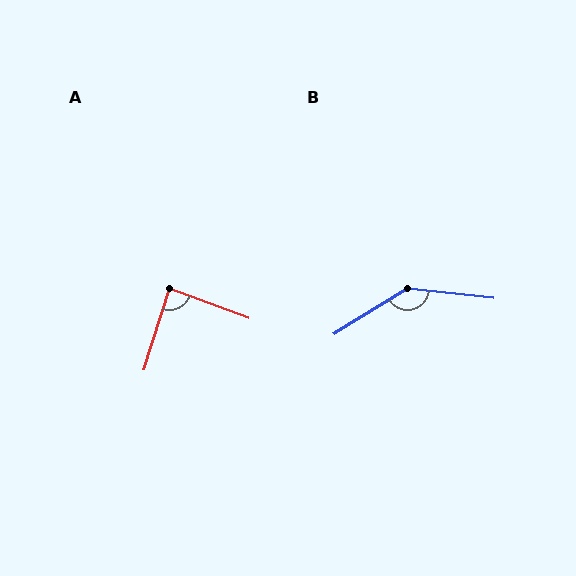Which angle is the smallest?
A, at approximately 87 degrees.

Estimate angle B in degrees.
Approximately 142 degrees.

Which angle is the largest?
B, at approximately 142 degrees.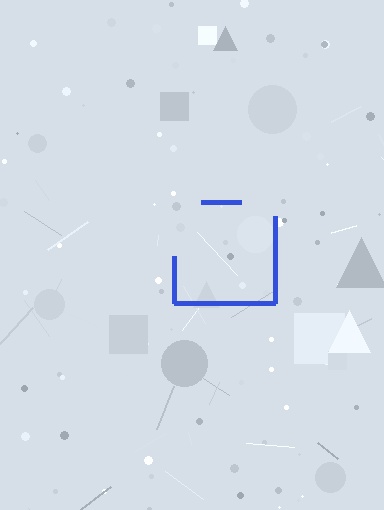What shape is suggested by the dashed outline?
The dashed outline suggests a square.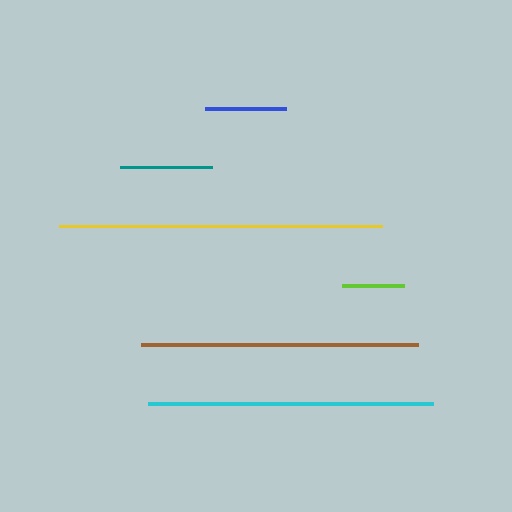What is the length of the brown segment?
The brown segment is approximately 276 pixels long.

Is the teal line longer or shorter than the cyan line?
The cyan line is longer than the teal line.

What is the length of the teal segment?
The teal segment is approximately 92 pixels long.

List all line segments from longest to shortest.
From longest to shortest: yellow, cyan, brown, teal, blue, lime.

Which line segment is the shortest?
The lime line is the shortest at approximately 62 pixels.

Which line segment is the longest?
The yellow line is the longest at approximately 324 pixels.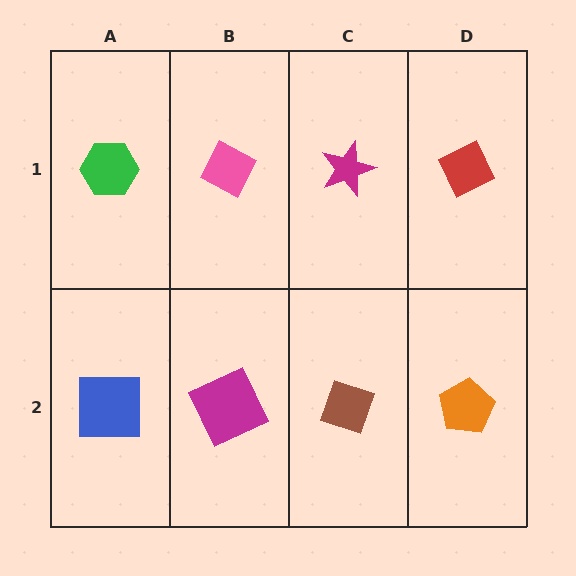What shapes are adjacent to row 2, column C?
A magenta star (row 1, column C), a magenta square (row 2, column B), an orange pentagon (row 2, column D).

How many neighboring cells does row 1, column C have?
3.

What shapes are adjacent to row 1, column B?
A magenta square (row 2, column B), a green hexagon (row 1, column A), a magenta star (row 1, column C).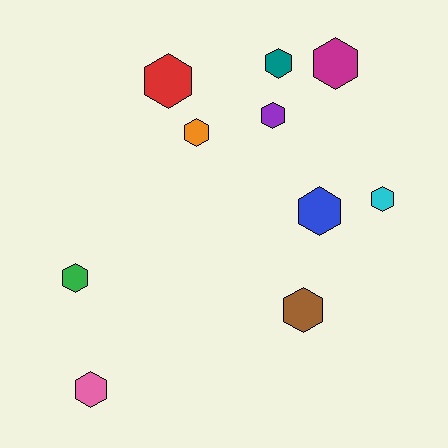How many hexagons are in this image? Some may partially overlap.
There are 10 hexagons.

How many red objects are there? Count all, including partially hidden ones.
There is 1 red object.